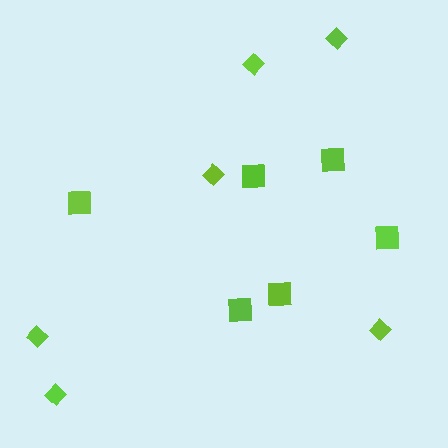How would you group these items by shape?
There are 2 groups: one group of squares (6) and one group of diamonds (6).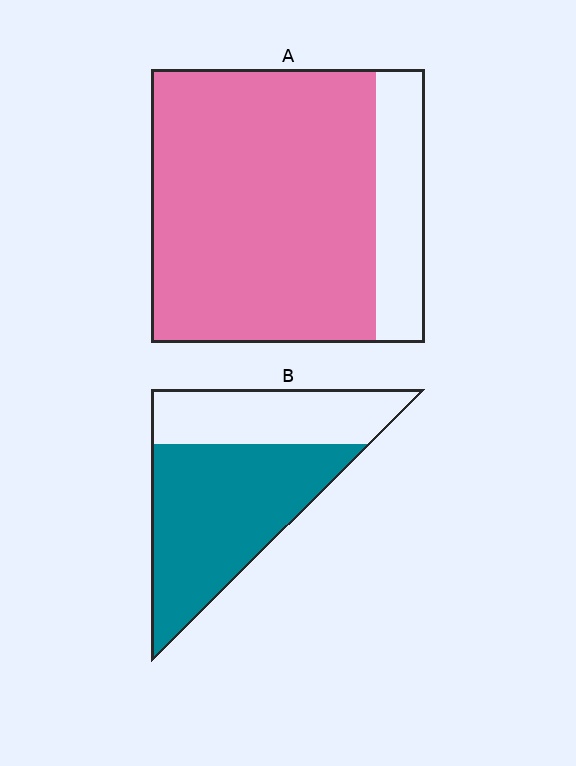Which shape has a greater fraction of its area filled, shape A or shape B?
Shape A.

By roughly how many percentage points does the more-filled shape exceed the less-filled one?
By roughly 20 percentage points (A over B).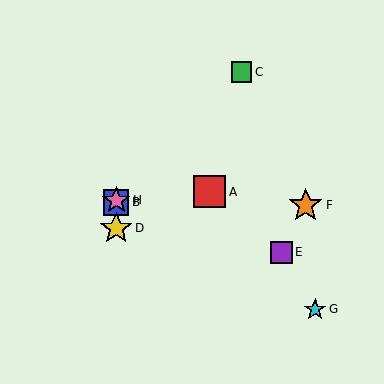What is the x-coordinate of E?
Object E is at x≈281.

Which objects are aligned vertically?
Objects B, D, H are aligned vertically.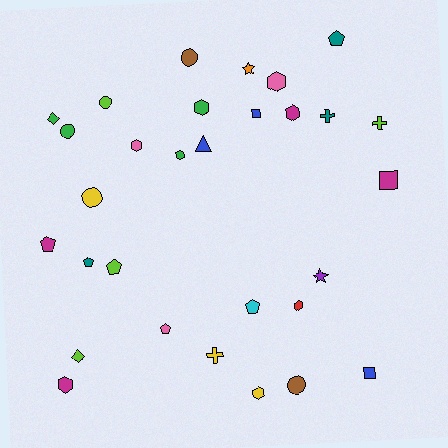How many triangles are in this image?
There is 1 triangle.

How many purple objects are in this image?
There is 1 purple object.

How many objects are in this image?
There are 30 objects.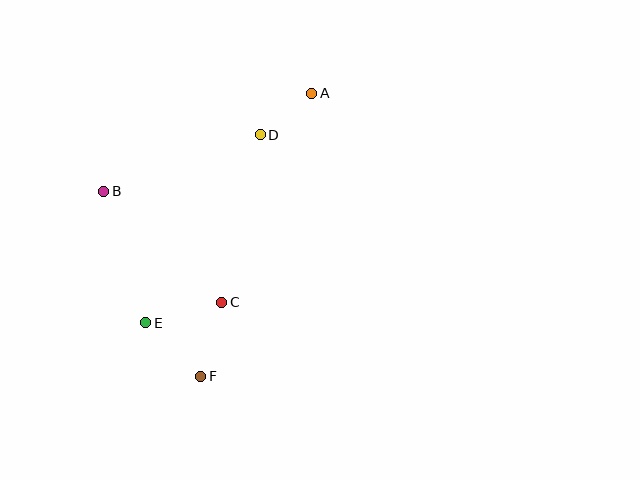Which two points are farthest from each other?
Points A and F are farthest from each other.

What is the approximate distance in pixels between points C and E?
The distance between C and E is approximately 79 pixels.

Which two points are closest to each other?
Points A and D are closest to each other.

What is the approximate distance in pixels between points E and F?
The distance between E and F is approximately 77 pixels.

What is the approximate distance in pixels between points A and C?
The distance between A and C is approximately 228 pixels.